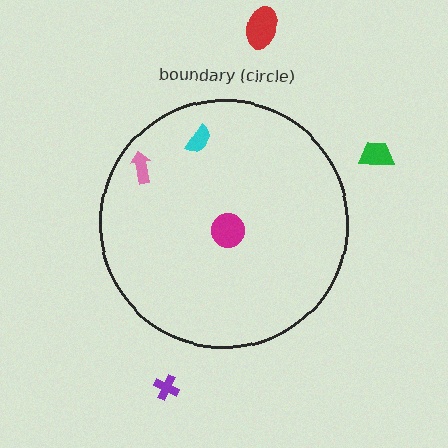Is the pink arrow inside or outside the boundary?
Inside.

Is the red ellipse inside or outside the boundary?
Outside.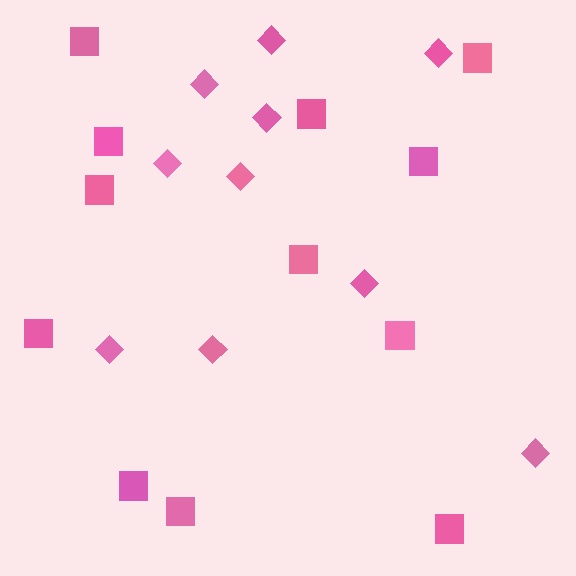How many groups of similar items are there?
There are 2 groups: one group of diamonds (10) and one group of squares (12).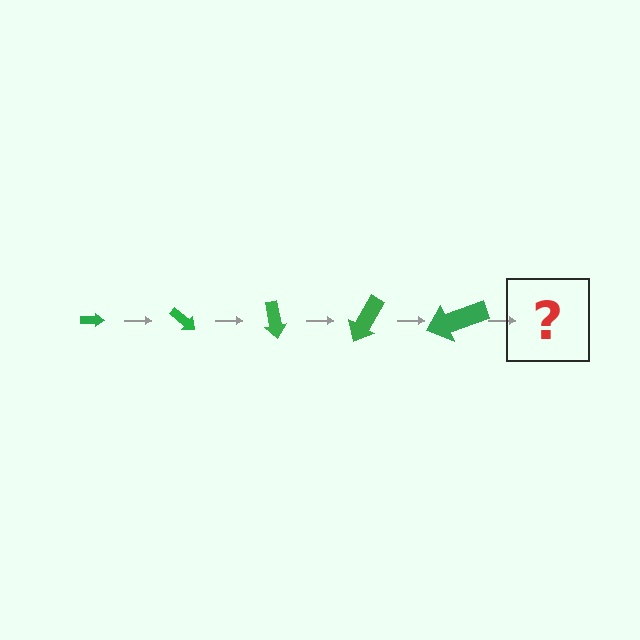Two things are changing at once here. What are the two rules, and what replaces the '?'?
The two rules are that the arrow grows larger each step and it rotates 40 degrees each step. The '?' should be an arrow, larger than the previous one and rotated 200 degrees from the start.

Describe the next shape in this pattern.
It should be an arrow, larger than the previous one and rotated 200 degrees from the start.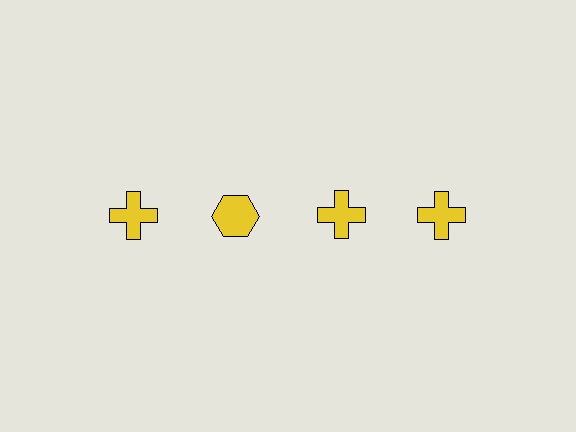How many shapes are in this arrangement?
There are 4 shapes arranged in a grid pattern.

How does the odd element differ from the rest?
It has a different shape: hexagon instead of cross.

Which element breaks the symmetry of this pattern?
The yellow hexagon in the top row, second from left column breaks the symmetry. All other shapes are yellow crosses.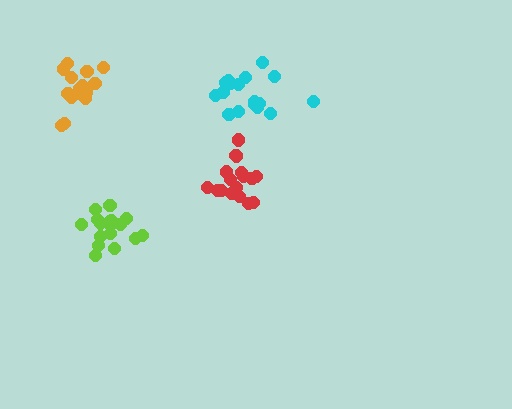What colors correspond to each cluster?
The clusters are colored: lime, red, cyan, orange.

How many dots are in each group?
Group 1: 17 dots, Group 2: 17 dots, Group 3: 17 dots, Group 4: 16 dots (67 total).